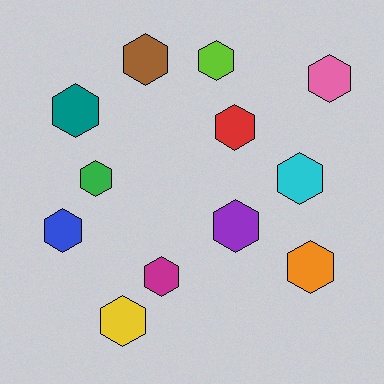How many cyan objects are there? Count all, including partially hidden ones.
There is 1 cyan object.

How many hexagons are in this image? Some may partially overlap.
There are 12 hexagons.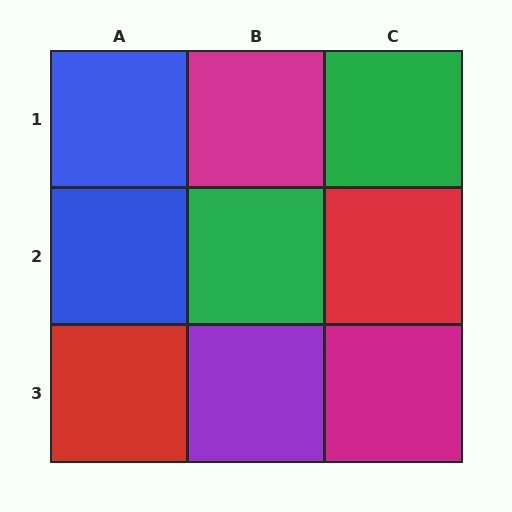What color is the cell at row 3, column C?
Magenta.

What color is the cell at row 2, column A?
Blue.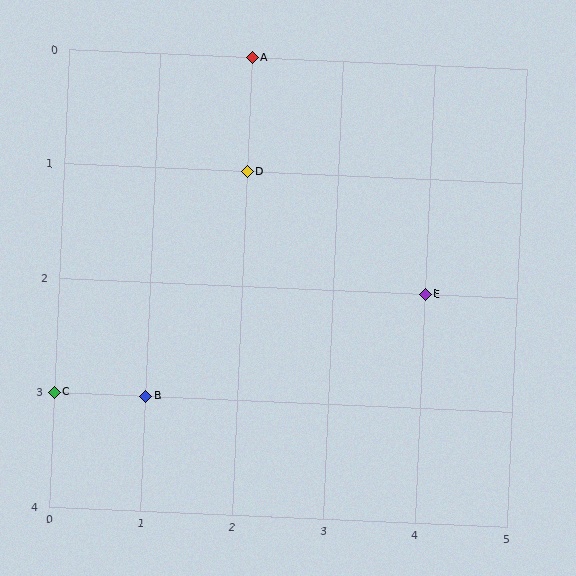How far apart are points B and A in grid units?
Points B and A are 1 column and 3 rows apart (about 3.2 grid units diagonally).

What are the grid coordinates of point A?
Point A is at grid coordinates (2, 0).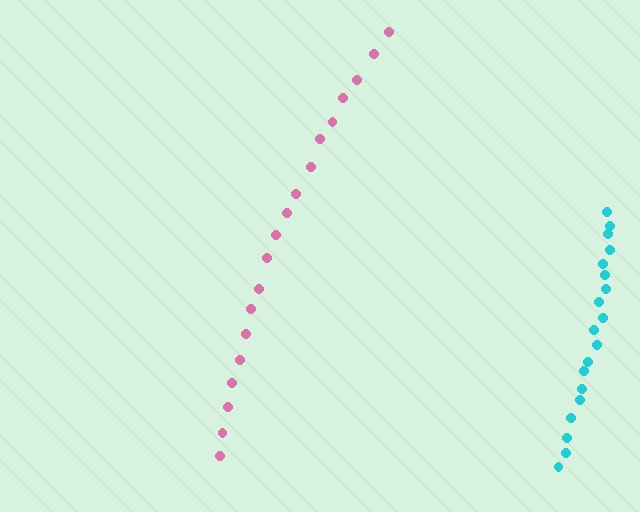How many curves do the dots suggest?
There are 2 distinct paths.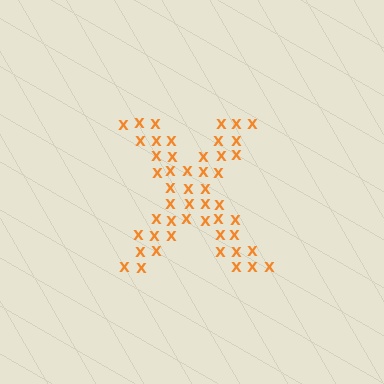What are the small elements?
The small elements are letter X's.